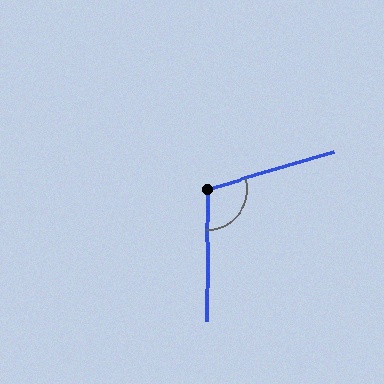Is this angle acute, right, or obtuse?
It is obtuse.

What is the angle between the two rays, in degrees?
Approximately 107 degrees.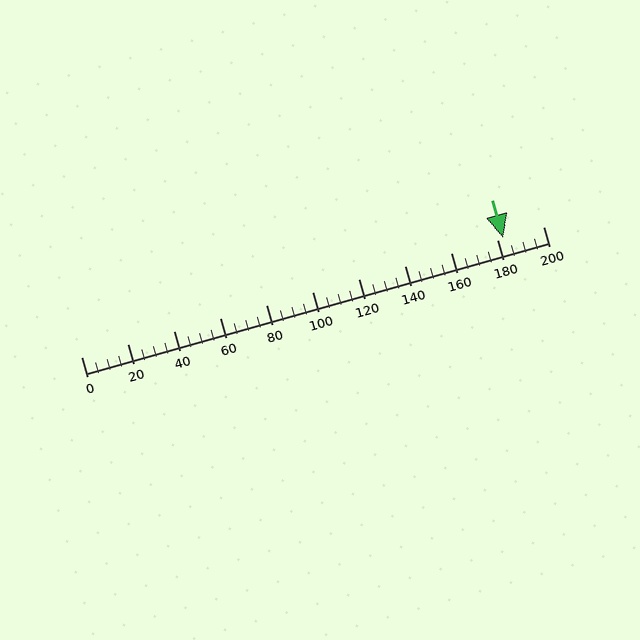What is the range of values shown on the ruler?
The ruler shows values from 0 to 200.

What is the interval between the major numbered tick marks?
The major tick marks are spaced 20 units apart.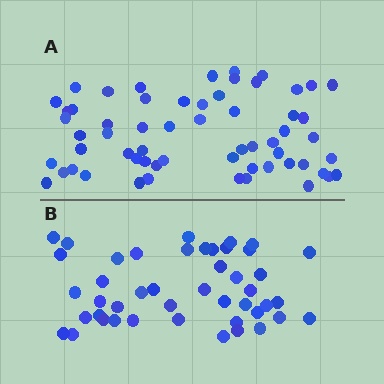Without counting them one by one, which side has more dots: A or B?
Region A (the top region) has more dots.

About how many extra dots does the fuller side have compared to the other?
Region A has approximately 15 more dots than region B.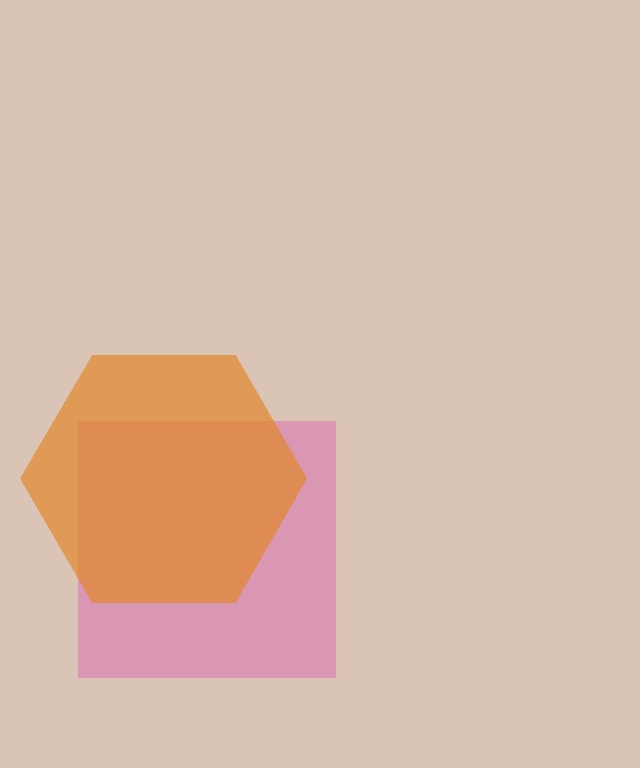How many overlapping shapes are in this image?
There are 2 overlapping shapes in the image.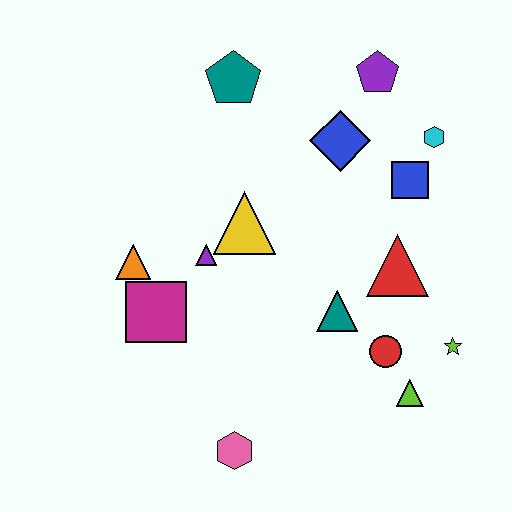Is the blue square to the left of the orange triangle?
No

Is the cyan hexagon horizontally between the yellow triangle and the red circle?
No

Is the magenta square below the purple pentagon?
Yes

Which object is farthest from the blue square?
The pink hexagon is farthest from the blue square.